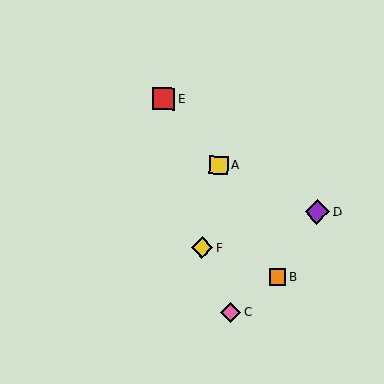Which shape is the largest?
The purple diamond (labeled D) is the largest.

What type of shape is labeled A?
Shape A is a yellow square.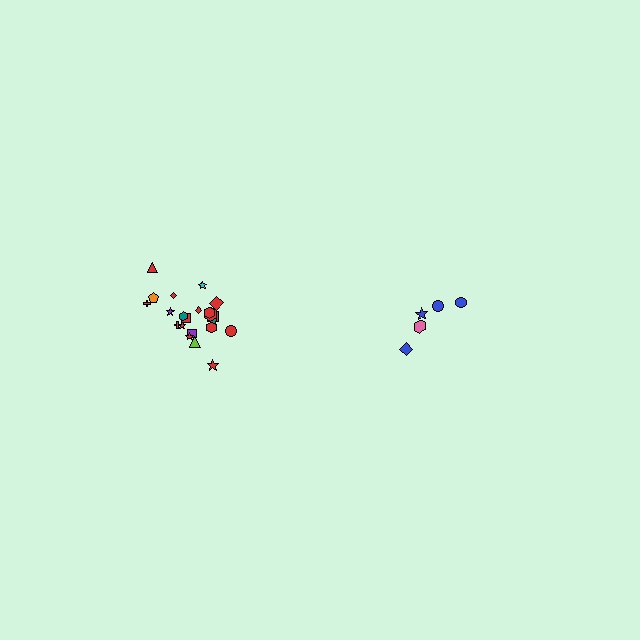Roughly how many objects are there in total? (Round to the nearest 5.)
Roughly 25 objects in total.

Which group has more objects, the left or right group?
The left group.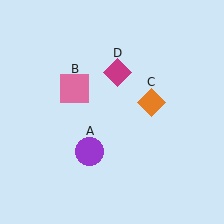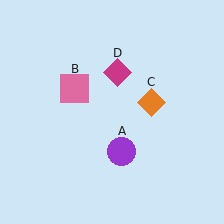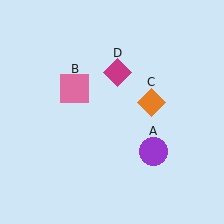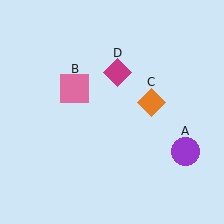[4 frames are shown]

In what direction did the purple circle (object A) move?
The purple circle (object A) moved right.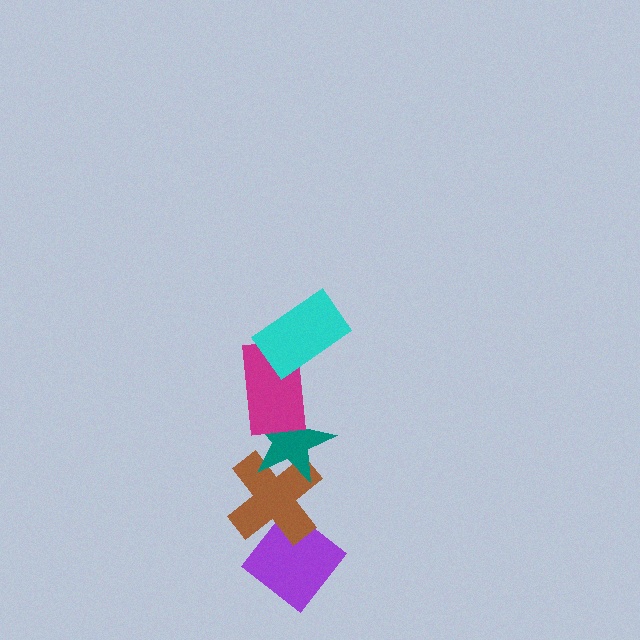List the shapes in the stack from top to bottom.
From top to bottom: the cyan rectangle, the magenta rectangle, the teal star, the brown cross, the purple diamond.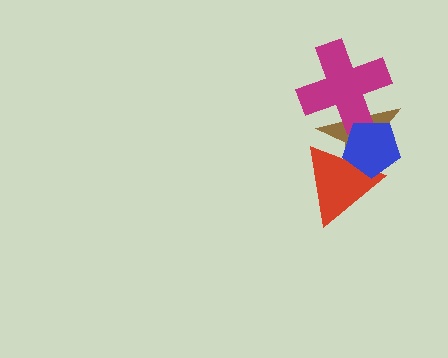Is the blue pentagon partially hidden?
No, no other shape covers it.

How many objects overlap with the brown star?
3 objects overlap with the brown star.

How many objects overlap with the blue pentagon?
3 objects overlap with the blue pentagon.